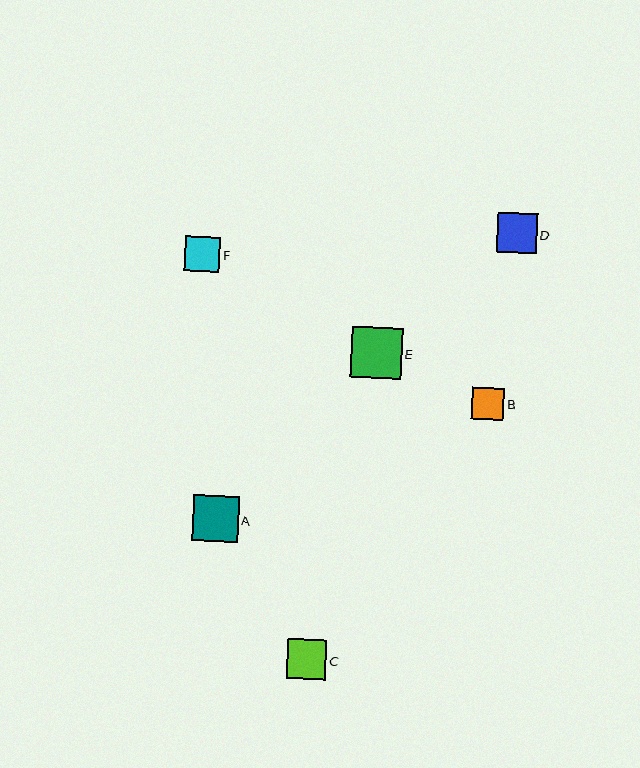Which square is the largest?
Square E is the largest with a size of approximately 51 pixels.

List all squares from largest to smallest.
From largest to smallest: E, A, D, C, F, B.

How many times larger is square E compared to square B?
Square E is approximately 1.6 times the size of square B.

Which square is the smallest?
Square B is the smallest with a size of approximately 32 pixels.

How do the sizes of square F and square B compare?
Square F and square B are approximately the same size.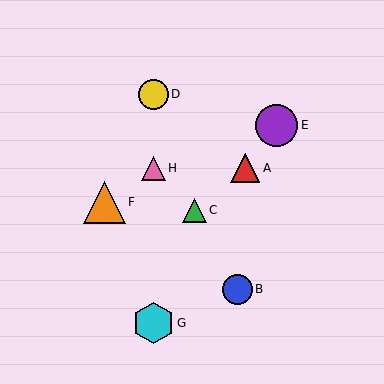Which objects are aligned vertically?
Objects D, G, H are aligned vertically.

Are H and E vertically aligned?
No, H is at x≈153 and E is at x≈277.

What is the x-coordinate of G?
Object G is at x≈153.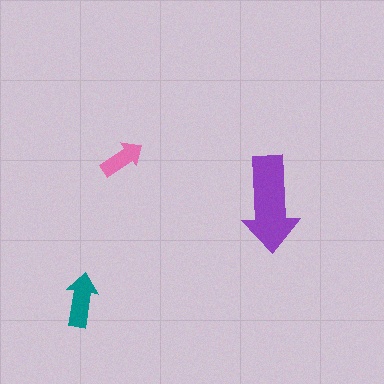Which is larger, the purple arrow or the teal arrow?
The purple one.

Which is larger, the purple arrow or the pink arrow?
The purple one.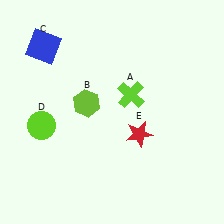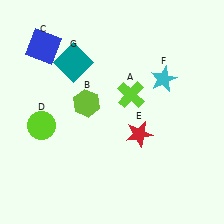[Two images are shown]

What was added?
A cyan star (F), a teal square (G) were added in Image 2.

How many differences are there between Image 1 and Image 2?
There are 2 differences between the two images.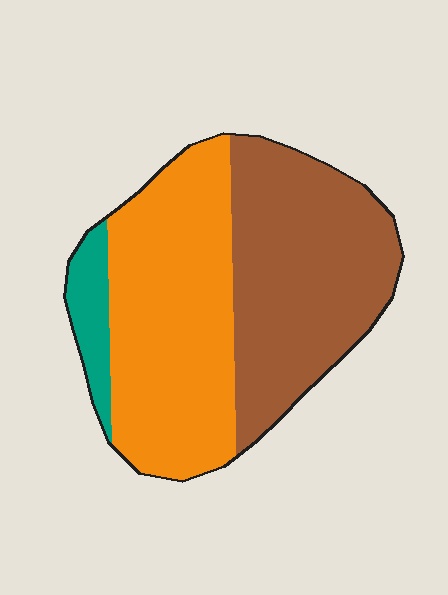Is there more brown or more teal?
Brown.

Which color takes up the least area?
Teal, at roughly 10%.